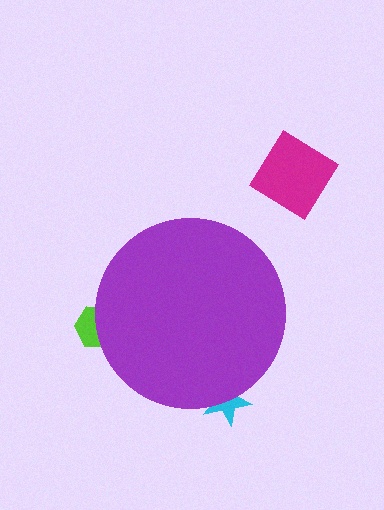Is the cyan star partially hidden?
Yes, the cyan star is partially hidden behind the purple circle.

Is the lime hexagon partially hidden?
Yes, the lime hexagon is partially hidden behind the purple circle.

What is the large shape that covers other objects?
A purple circle.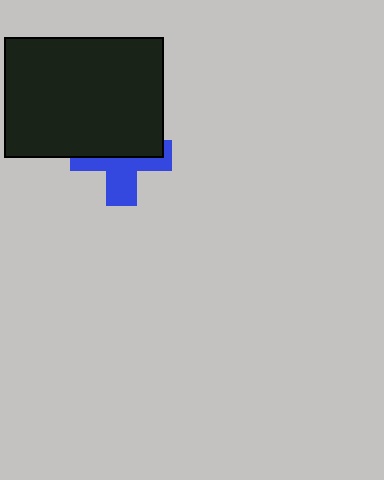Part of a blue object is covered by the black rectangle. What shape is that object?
It is a cross.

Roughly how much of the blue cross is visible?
About half of it is visible (roughly 48%).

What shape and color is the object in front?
The object in front is a black rectangle.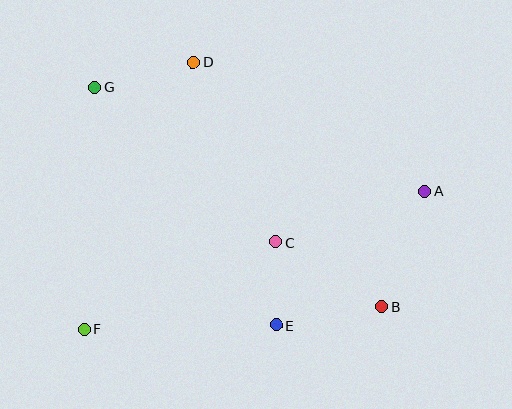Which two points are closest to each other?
Points C and E are closest to each other.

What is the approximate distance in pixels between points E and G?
The distance between E and G is approximately 299 pixels.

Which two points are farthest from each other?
Points A and F are farthest from each other.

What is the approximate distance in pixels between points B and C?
The distance between B and C is approximately 124 pixels.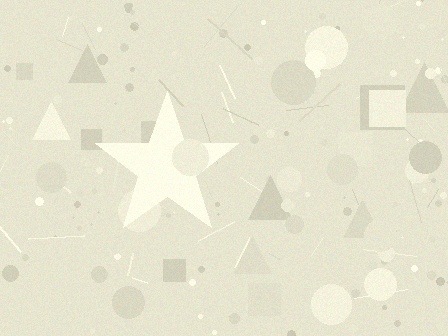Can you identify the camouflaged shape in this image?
The camouflaged shape is a star.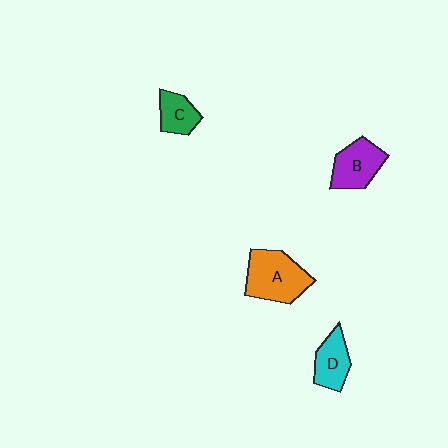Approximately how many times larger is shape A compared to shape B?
Approximately 1.3 times.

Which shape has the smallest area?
Shape C (green).